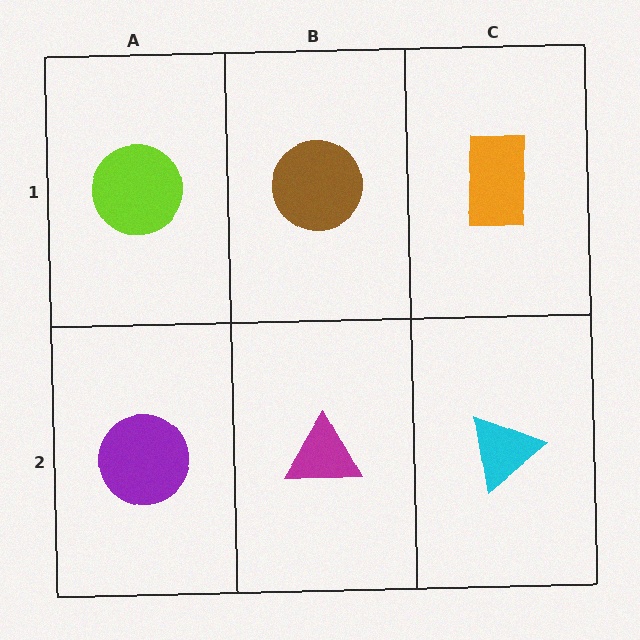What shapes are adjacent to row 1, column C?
A cyan triangle (row 2, column C), a brown circle (row 1, column B).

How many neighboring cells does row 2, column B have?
3.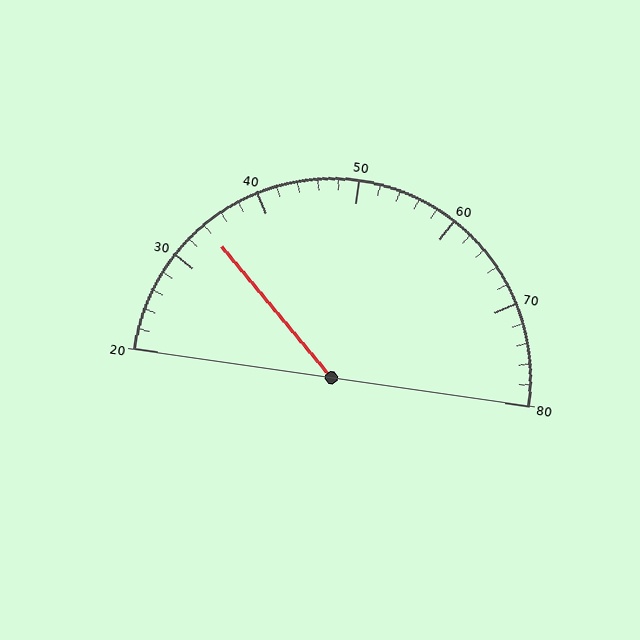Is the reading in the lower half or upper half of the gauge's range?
The reading is in the lower half of the range (20 to 80).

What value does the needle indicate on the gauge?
The needle indicates approximately 34.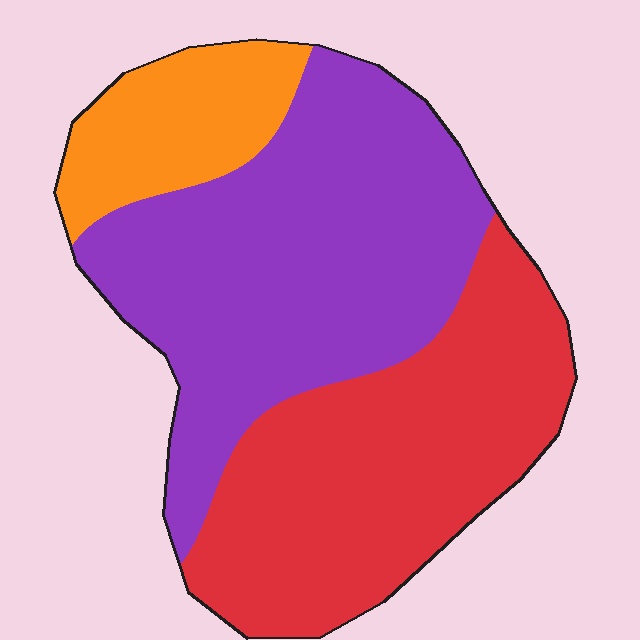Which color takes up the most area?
Purple, at roughly 45%.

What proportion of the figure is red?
Red takes up between a quarter and a half of the figure.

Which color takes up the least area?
Orange, at roughly 15%.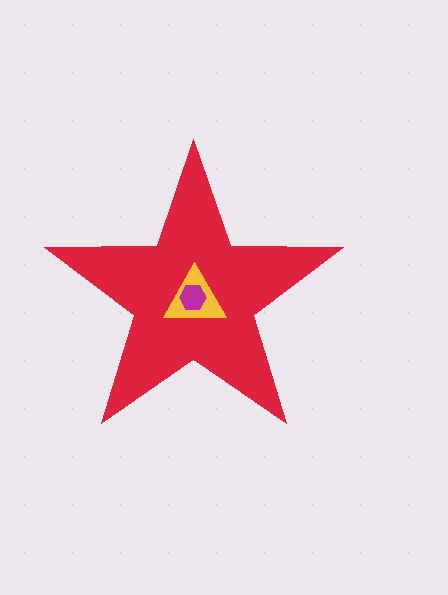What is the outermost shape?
The red star.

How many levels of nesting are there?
3.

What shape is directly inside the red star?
The yellow triangle.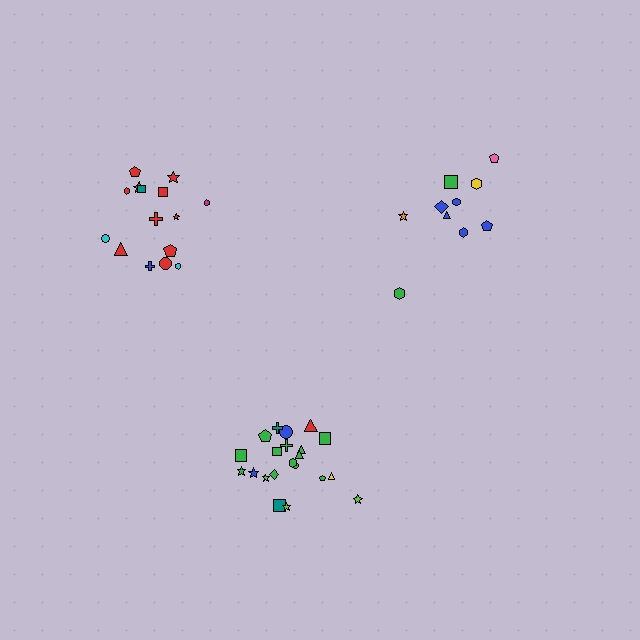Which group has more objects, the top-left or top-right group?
The top-left group.